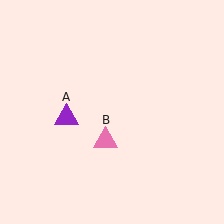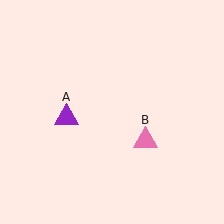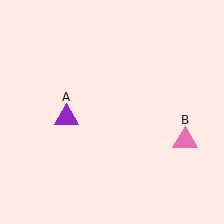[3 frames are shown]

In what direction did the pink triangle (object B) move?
The pink triangle (object B) moved right.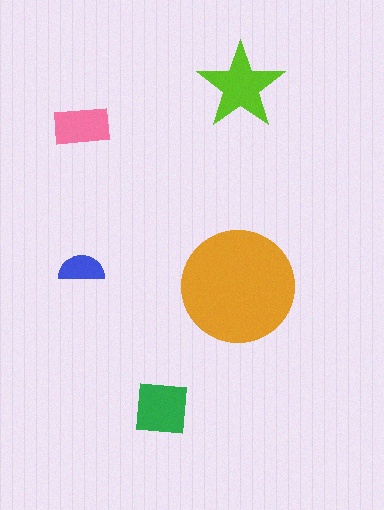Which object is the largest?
The orange circle.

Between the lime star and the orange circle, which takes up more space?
The orange circle.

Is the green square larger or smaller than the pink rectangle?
Larger.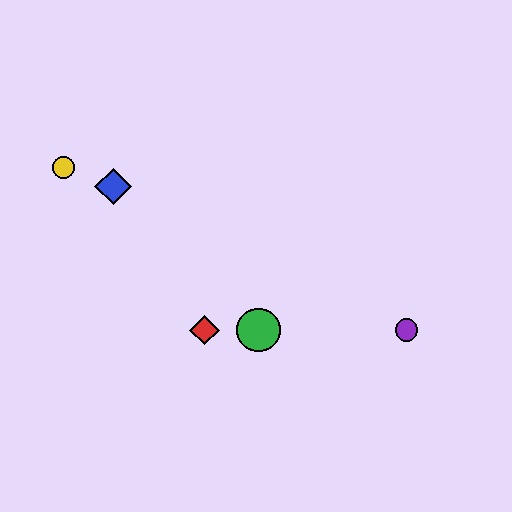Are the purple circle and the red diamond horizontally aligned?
Yes, both are at y≈330.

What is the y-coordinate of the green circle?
The green circle is at y≈330.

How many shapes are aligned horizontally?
3 shapes (the red diamond, the green circle, the purple circle) are aligned horizontally.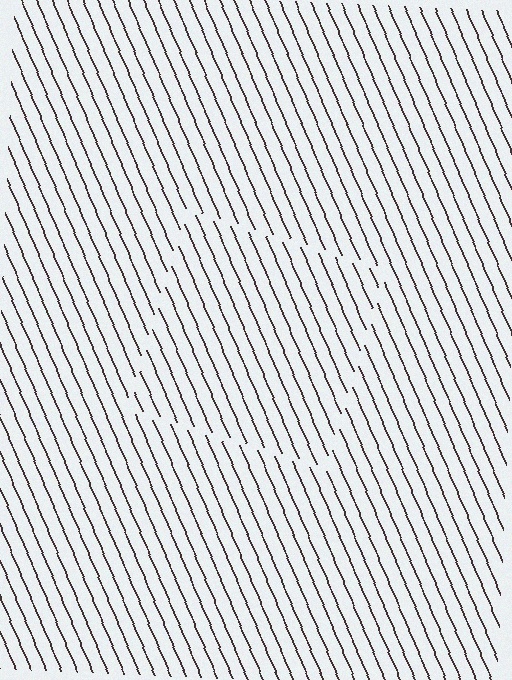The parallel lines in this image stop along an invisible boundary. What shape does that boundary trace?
An illusory square. The interior of the shape contains the same grating, shifted by half a period — the contour is defined by the phase discontinuity where line-ends from the inner and outer gratings abut.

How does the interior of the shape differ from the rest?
The interior of the shape contains the same grating, shifted by half a period — the contour is defined by the phase discontinuity where line-ends from the inner and outer gratings abut.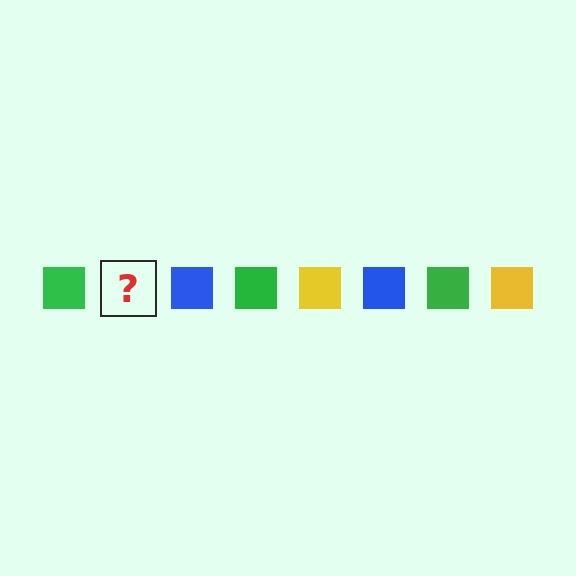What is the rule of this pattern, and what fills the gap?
The rule is that the pattern cycles through green, yellow, blue squares. The gap should be filled with a yellow square.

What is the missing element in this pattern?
The missing element is a yellow square.